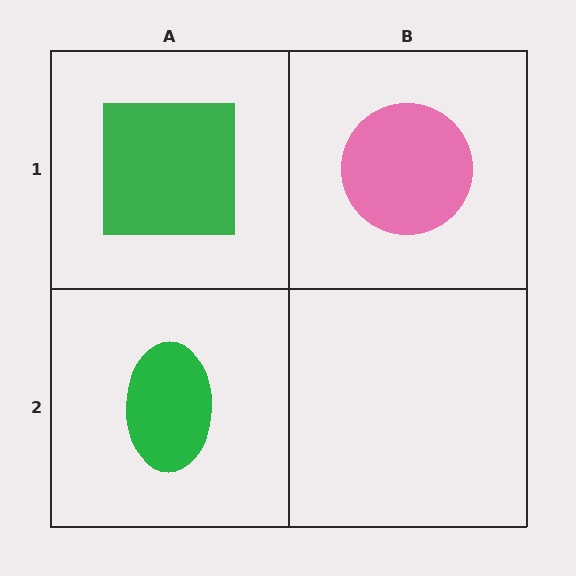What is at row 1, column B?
A pink circle.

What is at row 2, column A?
A green ellipse.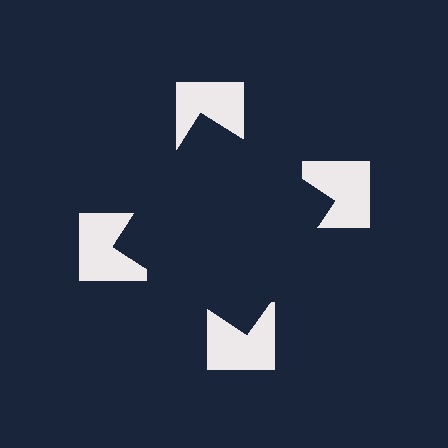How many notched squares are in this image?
There are 4 — one at each vertex of the illusory square.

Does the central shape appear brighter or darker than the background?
It typically appears slightly darker than the background, even though no actual brightness change is drawn.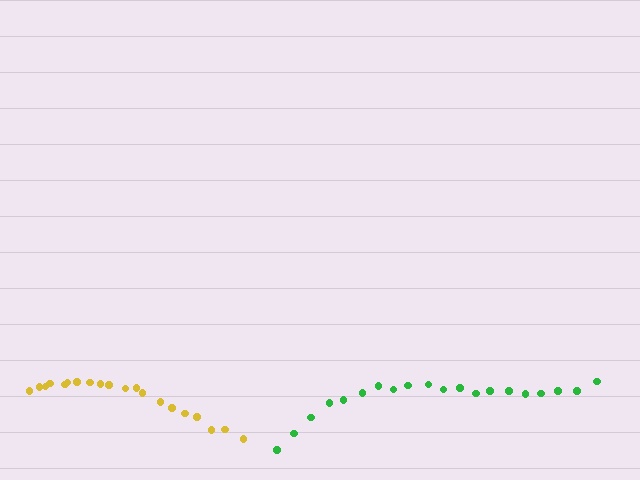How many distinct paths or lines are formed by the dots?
There are 2 distinct paths.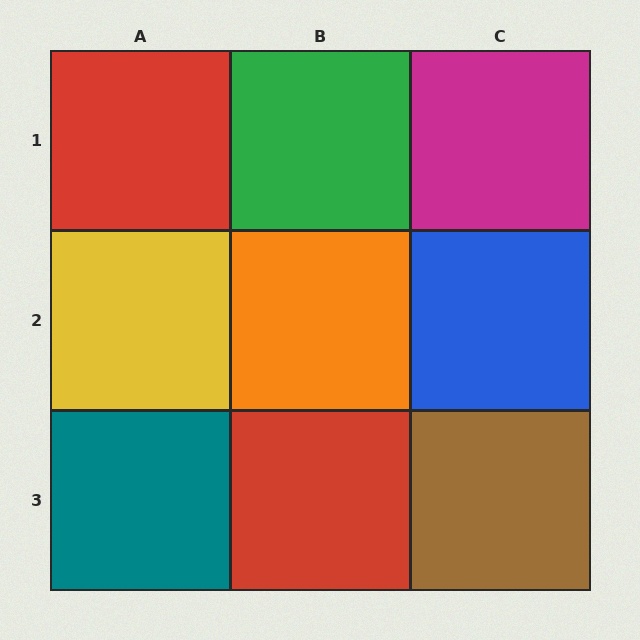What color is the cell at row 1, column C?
Magenta.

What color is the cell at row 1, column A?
Red.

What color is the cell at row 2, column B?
Orange.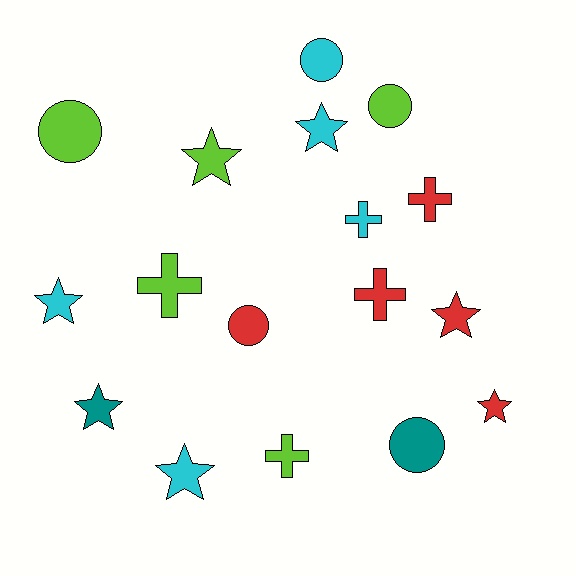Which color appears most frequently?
Lime, with 5 objects.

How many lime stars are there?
There is 1 lime star.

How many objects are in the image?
There are 17 objects.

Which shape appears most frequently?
Star, with 7 objects.